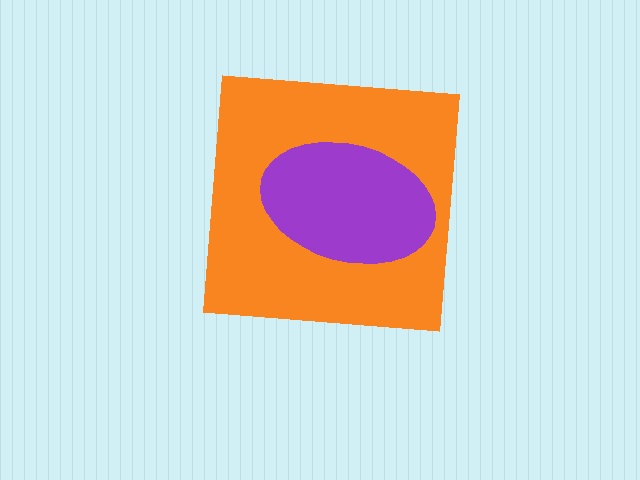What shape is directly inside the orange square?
The purple ellipse.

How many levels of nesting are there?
2.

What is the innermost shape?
The purple ellipse.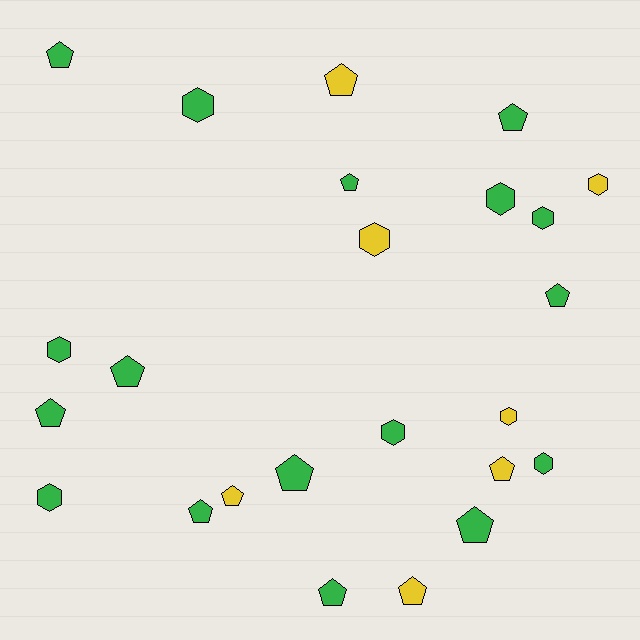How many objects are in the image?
There are 24 objects.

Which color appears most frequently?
Green, with 17 objects.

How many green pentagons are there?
There are 10 green pentagons.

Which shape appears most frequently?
Pentagon, with 14 objects.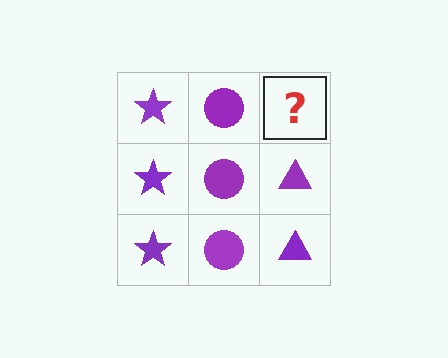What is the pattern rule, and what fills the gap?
The rule is that each column has a consistent shape. The gap should be filled with a purple triangle.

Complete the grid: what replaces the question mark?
The question mark should be replaced with a purple triangle.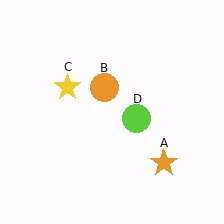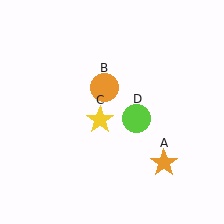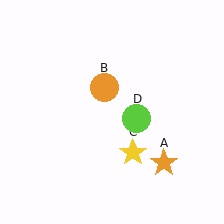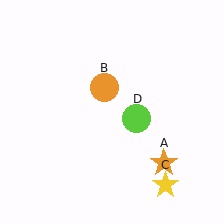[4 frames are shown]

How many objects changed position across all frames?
1 object changed position: yellow star (object C).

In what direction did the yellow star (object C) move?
The yellow star (object C) moved down and to the right.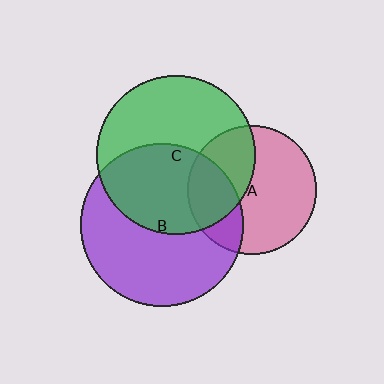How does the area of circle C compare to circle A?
Approximately 1.5 times.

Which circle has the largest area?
Circle B (purple).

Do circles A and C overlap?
Yes.